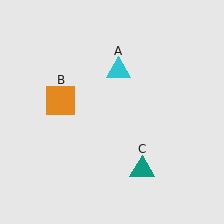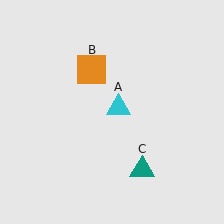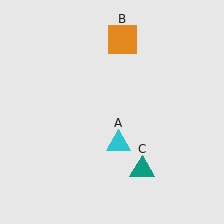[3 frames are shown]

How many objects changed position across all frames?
2 objects changed position: cyan triangle (object A), orange square (object B).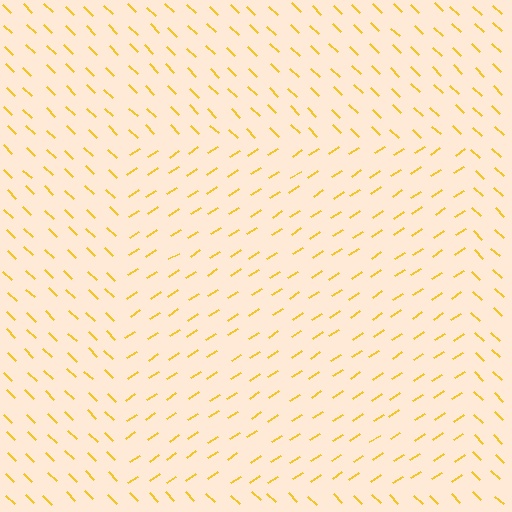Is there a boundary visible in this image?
Yes, there is a texture boundary formed by a change in line orientation.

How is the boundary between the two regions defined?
The boundary is defined purely by a change in line orientation (approximately 77 degrees difference). All lines are the same color and thickness.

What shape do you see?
I see a rectangle.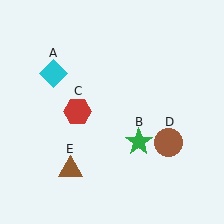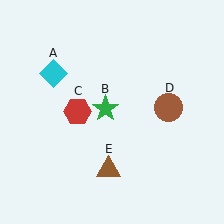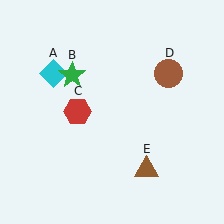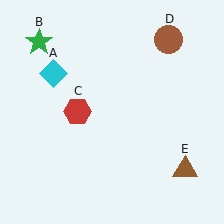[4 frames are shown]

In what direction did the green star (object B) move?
The green star (object B) moved up and to the left.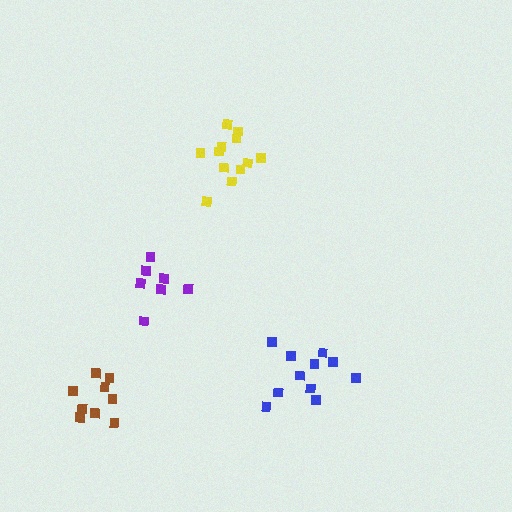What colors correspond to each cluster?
The clusters are colored: blue, yellow, brown, purple.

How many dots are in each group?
Group 1: 11 dots, Group 2: 12 dots, Group 3: 9 dots, Group 4: 7 dots (39 total).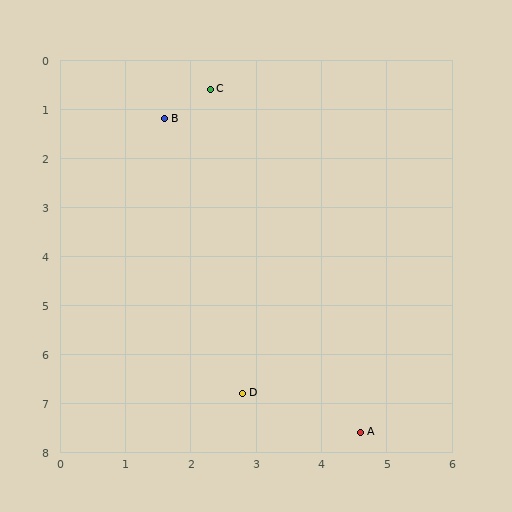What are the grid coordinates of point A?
Point A is at approximately (4.6, 7.6).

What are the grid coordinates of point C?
Point C is at approximately (2.3, 0.6).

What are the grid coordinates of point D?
Point D is at approximately (2.8, 6.8).